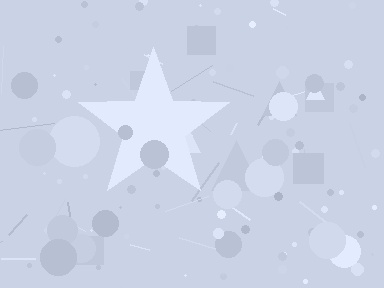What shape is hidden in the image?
A star is hidden in the image.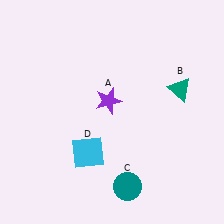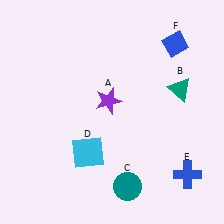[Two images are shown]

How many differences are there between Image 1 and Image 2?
There are 2 differences between the two images.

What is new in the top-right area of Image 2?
A blue diamond (F) was added in the top-right area of Image 2.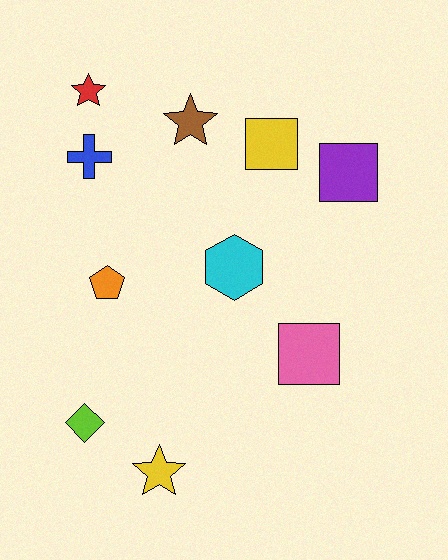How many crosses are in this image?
There is 1 cross.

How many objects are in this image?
There are 10 objects.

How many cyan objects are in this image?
There is 1 cyan object.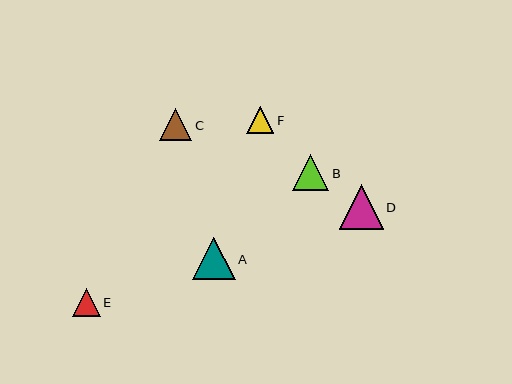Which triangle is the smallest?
Triangle F is the smallest with a size of approximately 27 pixels.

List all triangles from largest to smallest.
From largest to smallest: D, A, B, C, E, F.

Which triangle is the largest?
Triangle D is the largest with a size of approximately 44 pixels.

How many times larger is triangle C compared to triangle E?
Triangle C is approximately 1.1 times the size of triangle E.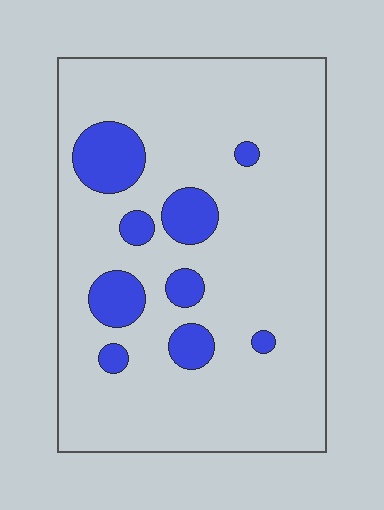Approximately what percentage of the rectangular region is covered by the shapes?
Approximately 15%.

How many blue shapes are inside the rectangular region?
9.